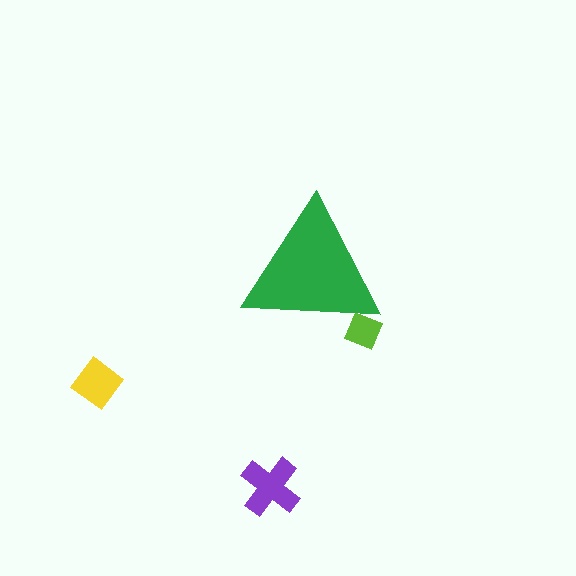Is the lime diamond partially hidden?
Yes, the lime diamond is partially hidden behind the green triangle.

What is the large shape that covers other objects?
A green triangle.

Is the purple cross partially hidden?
No, the purple cross is fully visible.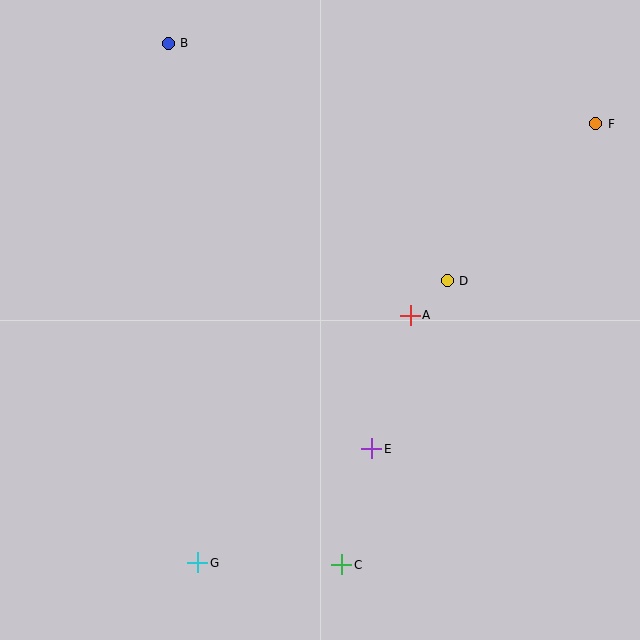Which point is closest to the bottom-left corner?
Point G is closest to the bottom-left corner.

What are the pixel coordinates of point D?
Point D is at (447, 281).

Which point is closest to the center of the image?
Point A at (410, 315) is closest to the center.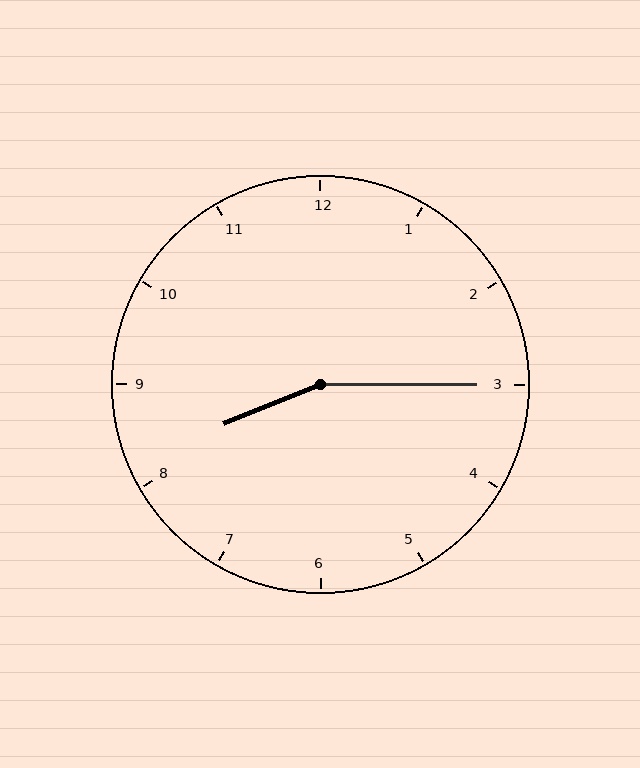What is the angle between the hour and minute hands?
Approximately 158 degrees.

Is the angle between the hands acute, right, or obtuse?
It is obtuse.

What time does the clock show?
8:15.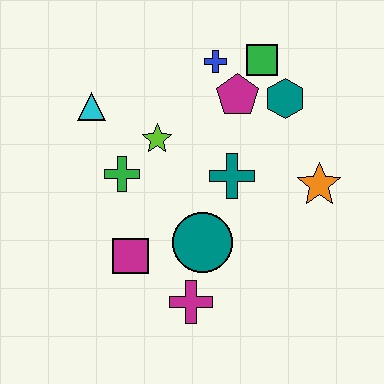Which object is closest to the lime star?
The green cross is closest to the lime star.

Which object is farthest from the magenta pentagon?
The magenta cross is farthest from the magenta pentagon.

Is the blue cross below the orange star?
No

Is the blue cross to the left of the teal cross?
Yes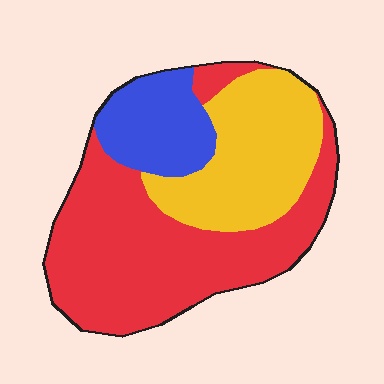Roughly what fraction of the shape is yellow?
Yellow takes up between a sixth and a third of the shape.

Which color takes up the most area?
Red, at roughly 55%.